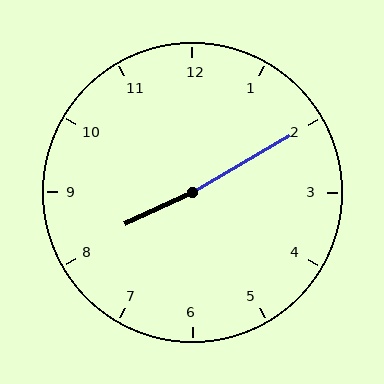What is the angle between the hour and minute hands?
Approximately 175 degrees.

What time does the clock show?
8:10.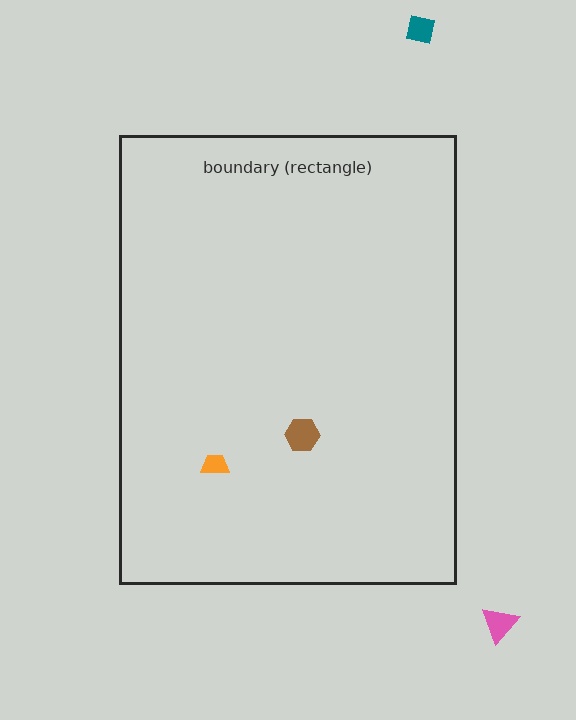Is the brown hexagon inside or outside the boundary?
Inside.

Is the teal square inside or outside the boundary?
Outside.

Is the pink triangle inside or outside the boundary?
Outside.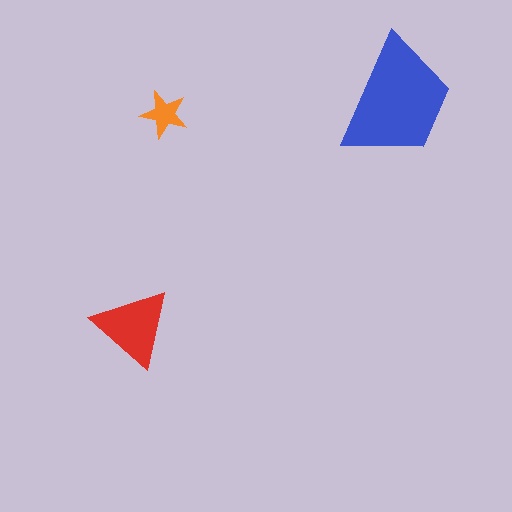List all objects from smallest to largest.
The orange star, the red triangle, the blue trapezoid.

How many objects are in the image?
There are 3 objects in the image.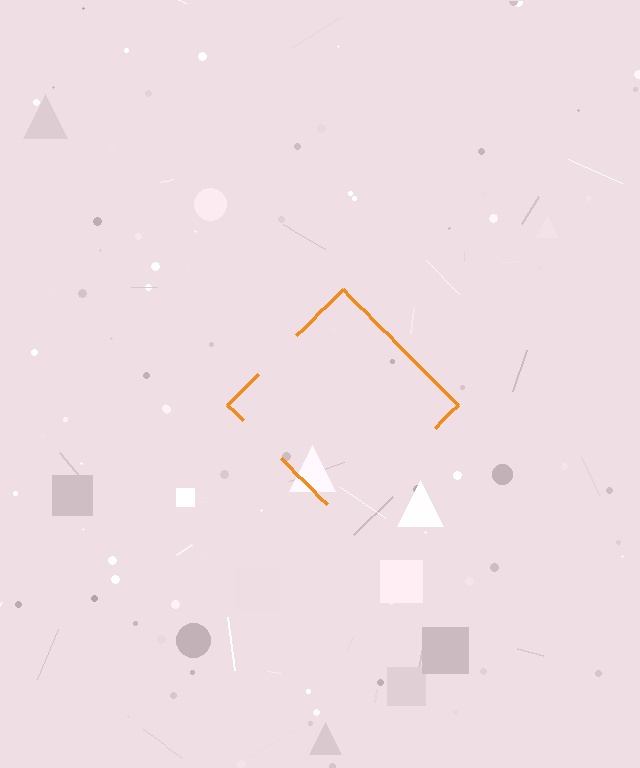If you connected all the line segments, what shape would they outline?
They would outline a diamond.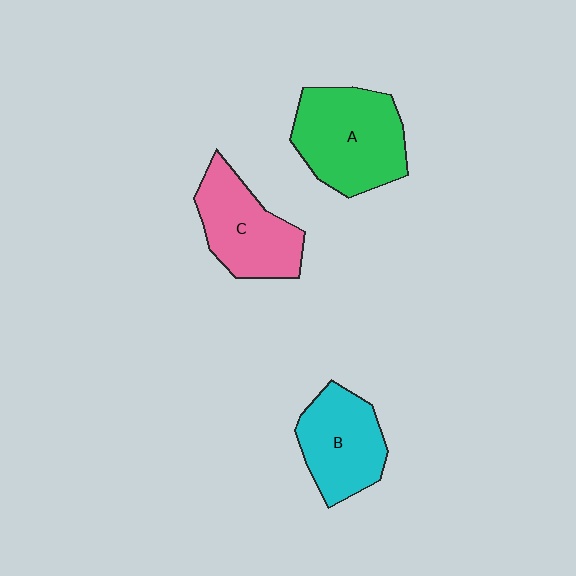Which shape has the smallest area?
Shape B (cyan).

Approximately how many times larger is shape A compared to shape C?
Approximately 1.2 times.